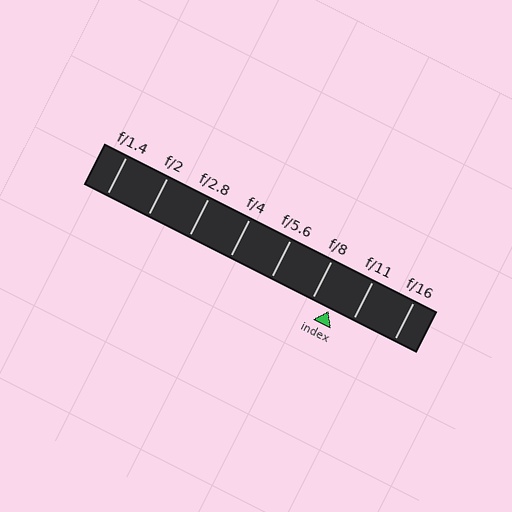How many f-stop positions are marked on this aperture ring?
There are 8 f-stop positions marked.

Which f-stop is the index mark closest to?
The index mark is closest to f/8.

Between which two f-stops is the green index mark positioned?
The index mark is between f/8 and f/11.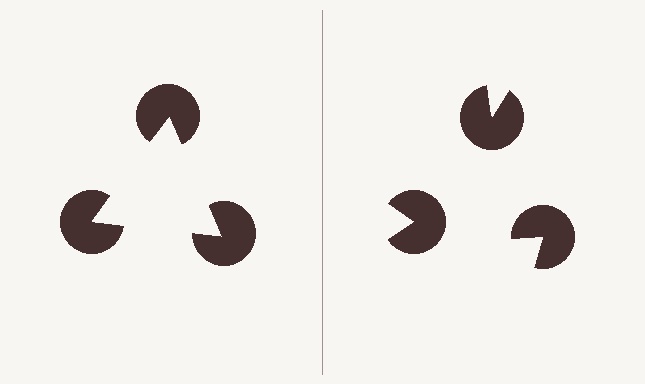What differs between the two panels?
The pac-man discs are positioned identically on both sides; only the wedge orientations differ. On the left they align to a triangle; on the right they are misaligned.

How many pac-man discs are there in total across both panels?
6 — 3 on each side.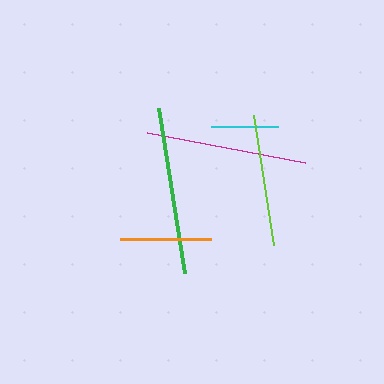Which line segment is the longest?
The green line is the longest at approximately 167 pixels.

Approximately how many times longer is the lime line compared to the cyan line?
The lime line is approximately 2.0 times the length of the cyan line.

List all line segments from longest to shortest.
From longest to shortest: green, magenta, lime, orange, cyan.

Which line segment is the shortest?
The cyan line is the shortest at approximately 67 pixels.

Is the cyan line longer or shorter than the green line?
The green line is longer than the cyan line.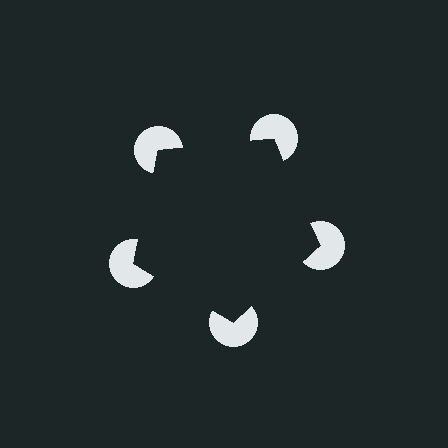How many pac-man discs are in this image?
There are 5 — one at each vertex of the illusory pentagon.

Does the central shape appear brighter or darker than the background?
It typically appears slightly darker than the background, even though no actual brightness change is drawn.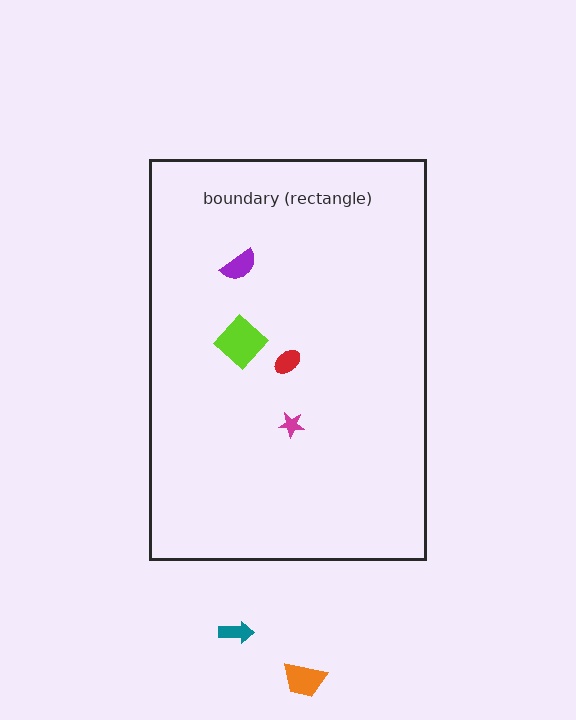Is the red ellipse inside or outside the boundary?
Inside.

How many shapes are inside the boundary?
4 inside, 2 outside.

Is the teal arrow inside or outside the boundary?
Outside.